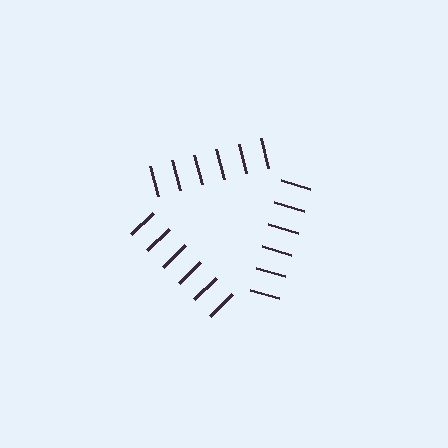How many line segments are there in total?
18 — 6 along each of the 3 edges.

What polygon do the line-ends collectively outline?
An illusory triangle — the line segments terminate on its edges but no continuous stroke is drawn.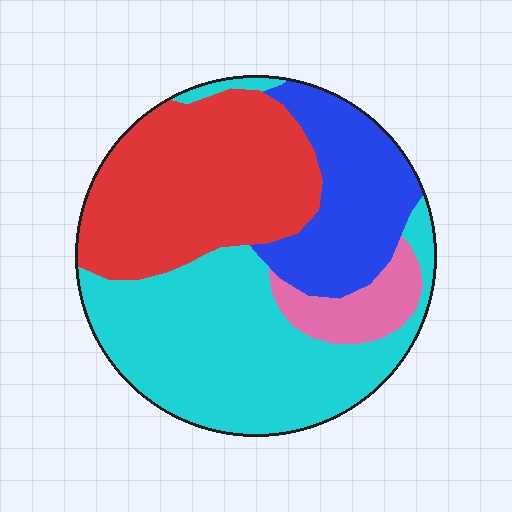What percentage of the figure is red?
Red takes up about one third (1/3) of the figure.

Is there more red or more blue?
Red.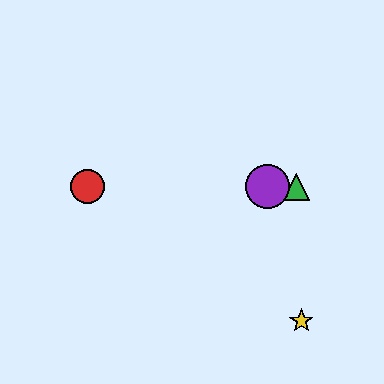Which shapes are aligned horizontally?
The red circle, the blue circle, the green triangle, the purple circle are aligned horizontally.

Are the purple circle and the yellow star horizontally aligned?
No, the purple circle is at y≈187 and the yellow star is at y≈321.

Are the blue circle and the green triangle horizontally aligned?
Yes, both are at y≈187.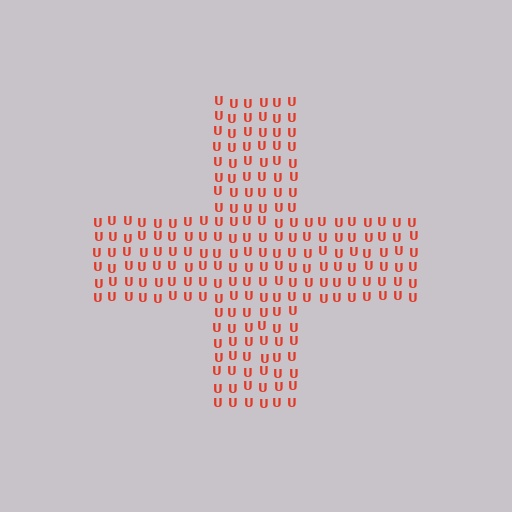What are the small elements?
The small elements are letter U's.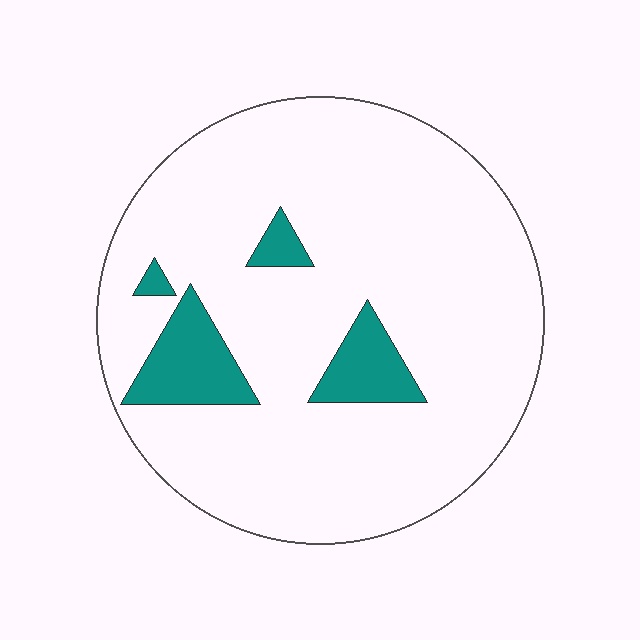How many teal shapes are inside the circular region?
4.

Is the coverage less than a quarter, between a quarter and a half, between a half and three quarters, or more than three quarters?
Less than a quarter.